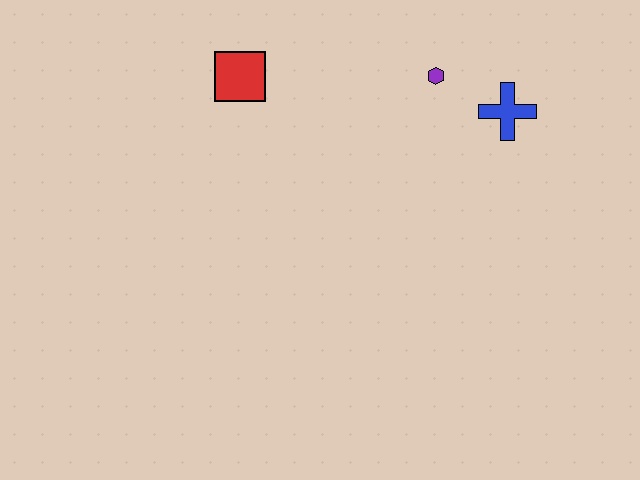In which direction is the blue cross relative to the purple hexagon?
The blue cross is to the right of the purple hexagon.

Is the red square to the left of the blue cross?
Yes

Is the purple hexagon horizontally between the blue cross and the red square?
Yes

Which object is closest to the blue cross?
The purple hexagon is closest to the blue cross.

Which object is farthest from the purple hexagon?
The red square is farthest from the purple hexagon.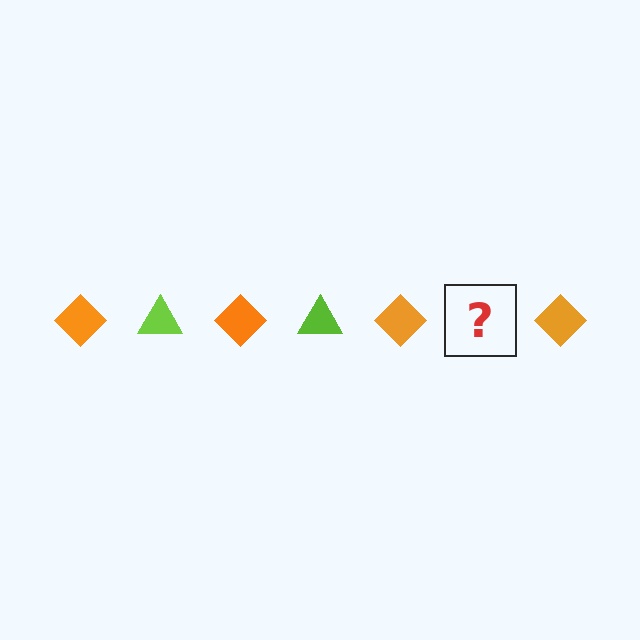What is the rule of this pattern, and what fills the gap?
The rule is that the pattern alternates between orange diamond and lime triangle. The gap should be filled with a lime triangle.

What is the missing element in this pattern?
The missing element is a lime triangle.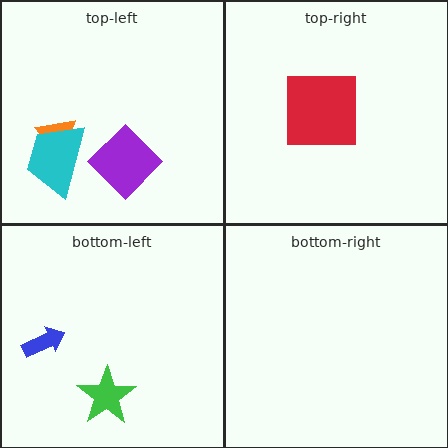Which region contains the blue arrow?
The bottom-left region.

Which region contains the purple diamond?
The top-left region.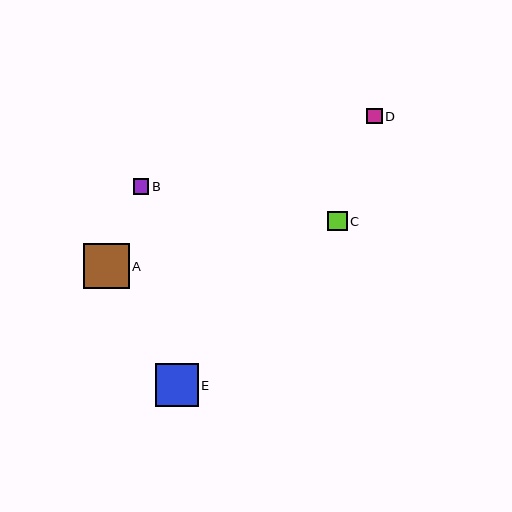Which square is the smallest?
Square D is the smallest with a size of approximately 15 pixels.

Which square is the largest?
Square A is the largest with a size of approximately 46 pixels.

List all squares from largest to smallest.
From largest to smallest: A, E, C, B, D.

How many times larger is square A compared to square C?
Square A is approximately 2.4 times the size of square C.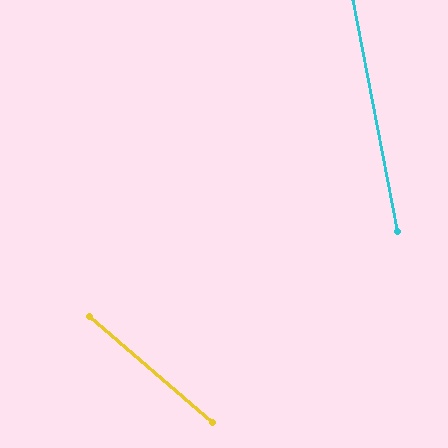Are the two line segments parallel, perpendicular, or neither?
Neither parallel nor perpendicular — they differ by about 39°.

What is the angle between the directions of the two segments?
Approximately 39 degrees.